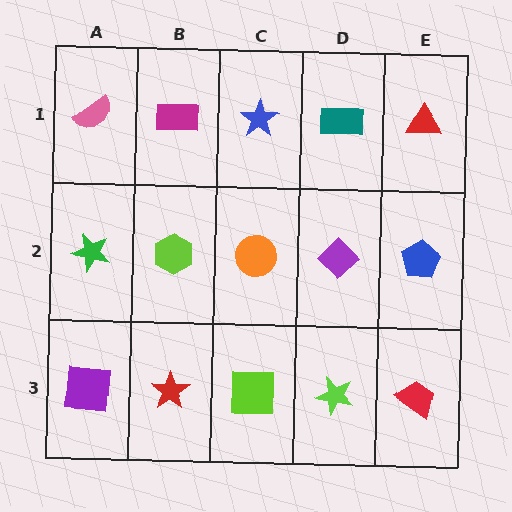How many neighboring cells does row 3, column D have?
3.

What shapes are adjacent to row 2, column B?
A magenta rectangle (row 1, column B), a red star (row 3, column B), a green star (row 2, column A), an orange circle (row 2, column C).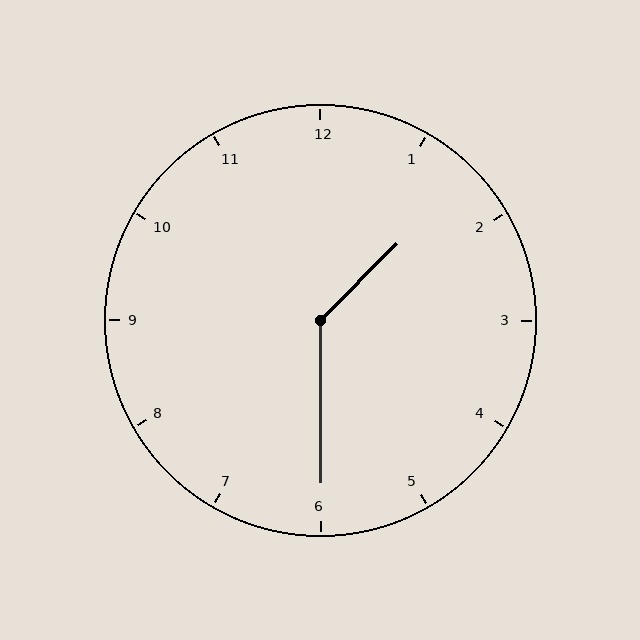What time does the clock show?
1:30.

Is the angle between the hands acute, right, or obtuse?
It is obtuse.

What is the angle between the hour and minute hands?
Approximately 135 degrees.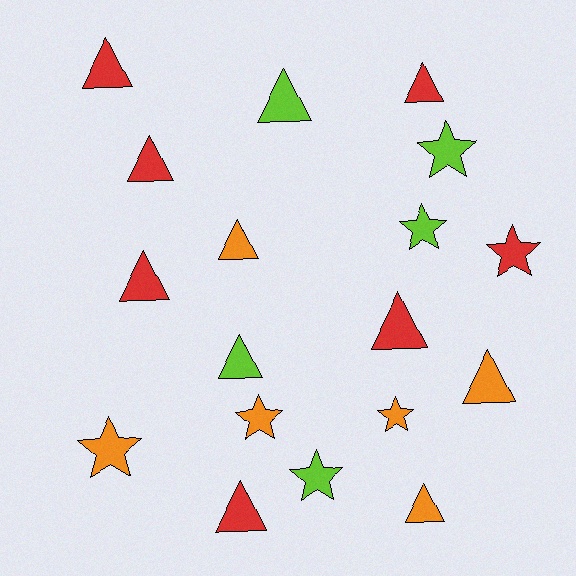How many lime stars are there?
There are 3 lime stars.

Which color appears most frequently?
Red, with 7 objects.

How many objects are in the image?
There are 18 objects.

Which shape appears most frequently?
Triangle, with 11 objects.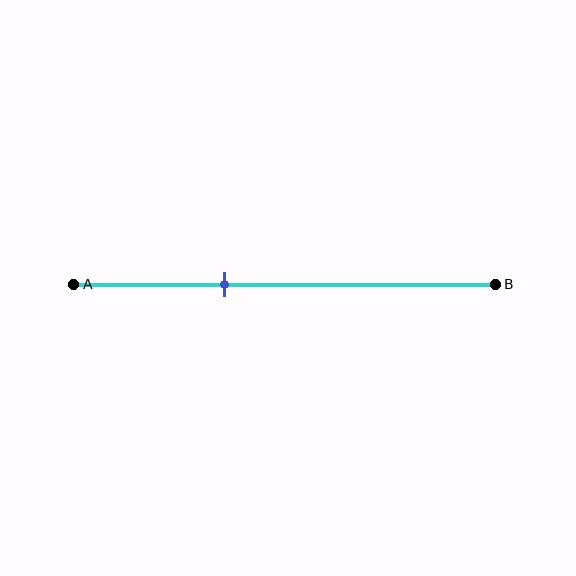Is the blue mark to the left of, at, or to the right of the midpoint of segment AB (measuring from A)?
The blue mark is to the left of the midpoint of segment AB.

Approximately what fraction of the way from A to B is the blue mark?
The blue mark is approximately 35% of the way from A to B.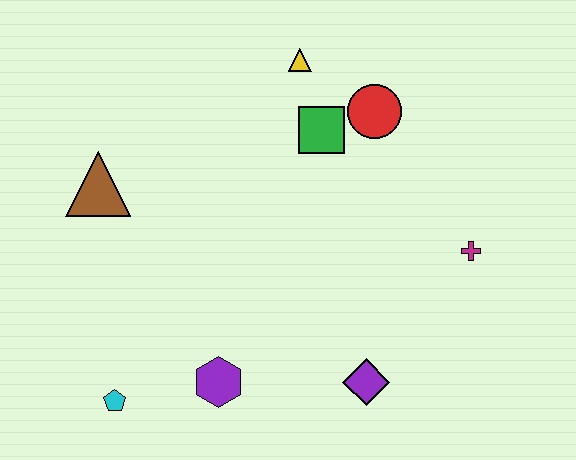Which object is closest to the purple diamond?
The purple hexagon is closest to the purple diamond.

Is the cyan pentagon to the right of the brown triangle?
Yes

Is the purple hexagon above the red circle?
No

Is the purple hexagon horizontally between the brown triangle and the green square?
Yes